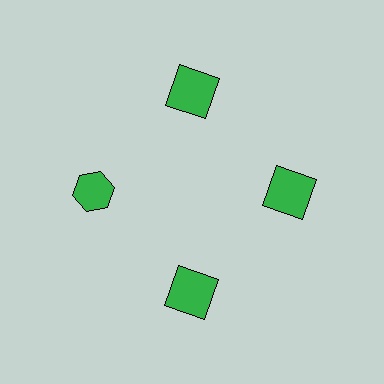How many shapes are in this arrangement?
There are 4 shapes arranged in a ring pattern.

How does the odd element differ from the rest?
It has a different shape: hexagon instead of square.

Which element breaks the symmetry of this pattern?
The green hexagon at roughly the 9 o'clock position breaks the symmetry. All other shapes are green squares.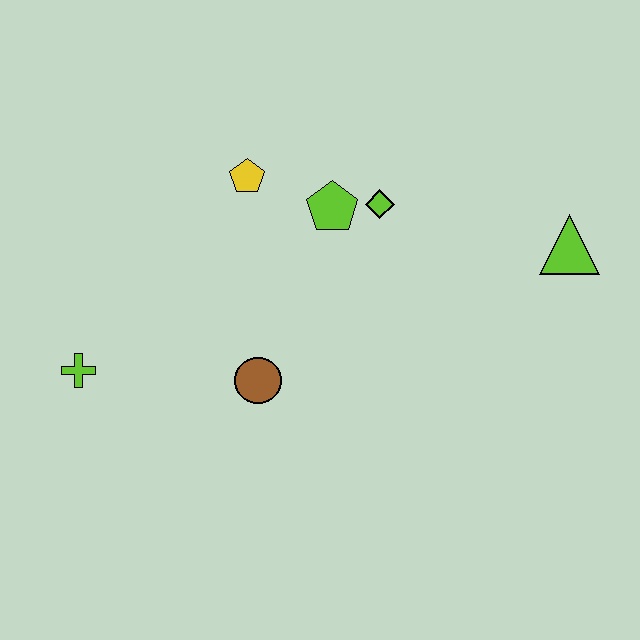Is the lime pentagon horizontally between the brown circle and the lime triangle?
Yes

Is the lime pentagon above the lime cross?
Yes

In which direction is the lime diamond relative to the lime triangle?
The lime diamond is to the left of the lime triangle.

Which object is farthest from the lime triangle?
The lime cross is farthest from the lime triangle.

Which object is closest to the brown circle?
The lime cross is closest to the brown circle.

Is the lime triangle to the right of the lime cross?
Yes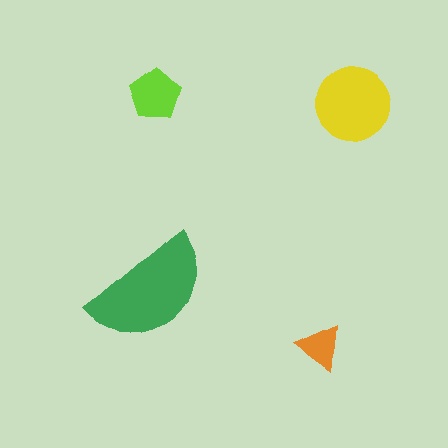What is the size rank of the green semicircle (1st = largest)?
1st.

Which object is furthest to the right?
The yellow circle is rightmost.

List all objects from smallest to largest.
The orange triangle, the lime pentagon, the yellow circle, the green semicircle.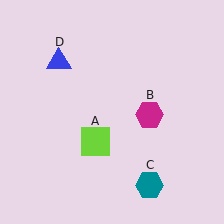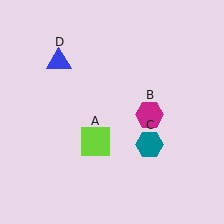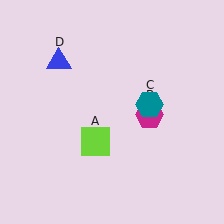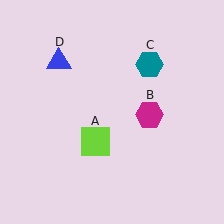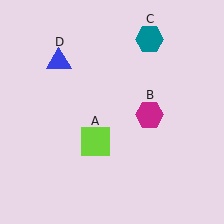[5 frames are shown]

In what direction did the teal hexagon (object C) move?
The teal hexagon (object C) moved up.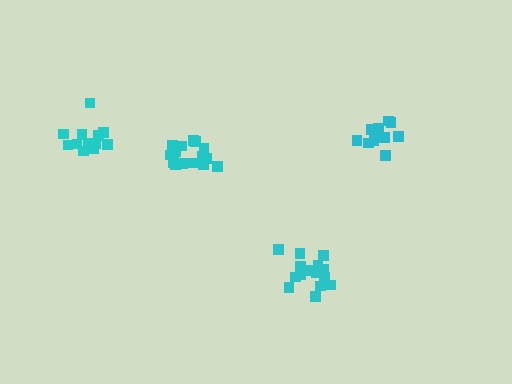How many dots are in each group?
Group 1: 11 dots, Group 2: 12 dots, Group 3: 15 dots, Group 4: 15 dots (53 total).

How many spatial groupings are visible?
There are 4 spatial groupings.